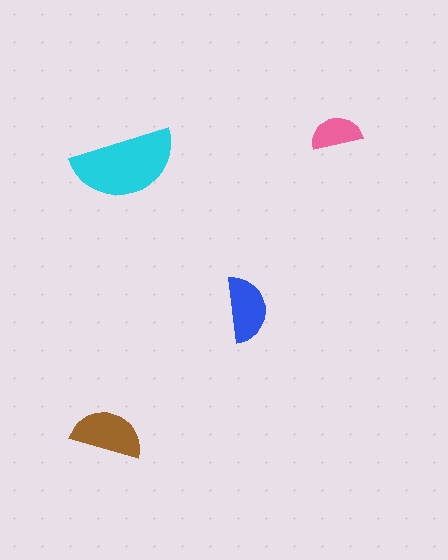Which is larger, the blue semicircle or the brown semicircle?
The brown one.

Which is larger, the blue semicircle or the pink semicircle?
The blue one.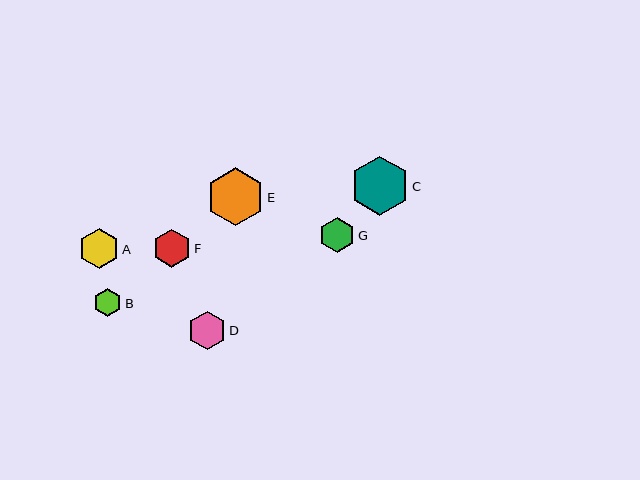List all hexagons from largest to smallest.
From largest to smallest: C, E, A, D, F, G, B.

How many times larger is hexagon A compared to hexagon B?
Hexagon A is approximately 1.5 times the size of hexagon B.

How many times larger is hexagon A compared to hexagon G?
Hexagon A is approximately 1.1 times the size of hexagon G.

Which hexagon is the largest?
Hexagon C is the largest with a size of approximately 59 pixels.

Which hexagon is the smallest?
Hexagon B is the smallest with a size of approximately 28 pixels.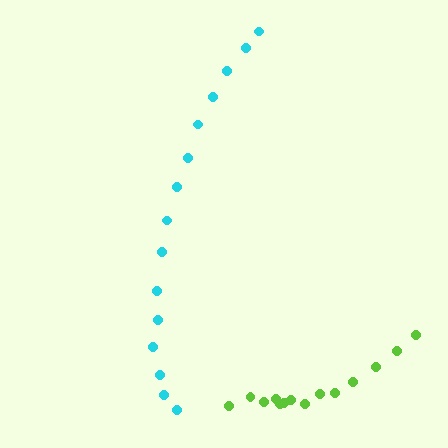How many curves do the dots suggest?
There are 2 distinct paths.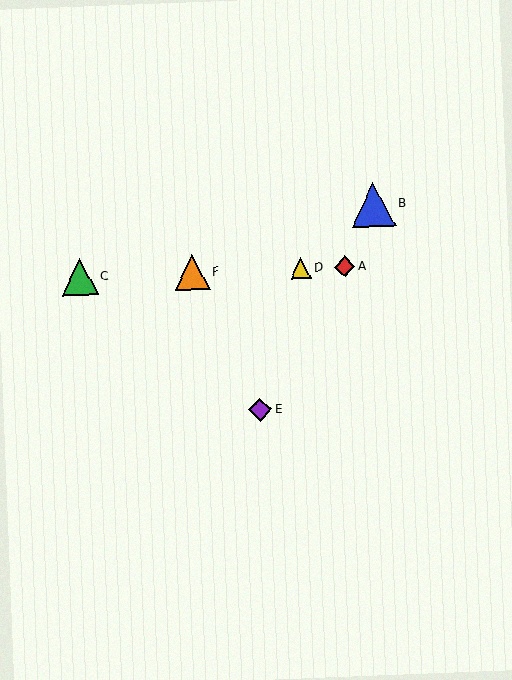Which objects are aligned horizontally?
Objects A, C, D, F are aligned horizontally.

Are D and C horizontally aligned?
Yes, both are at y≈268.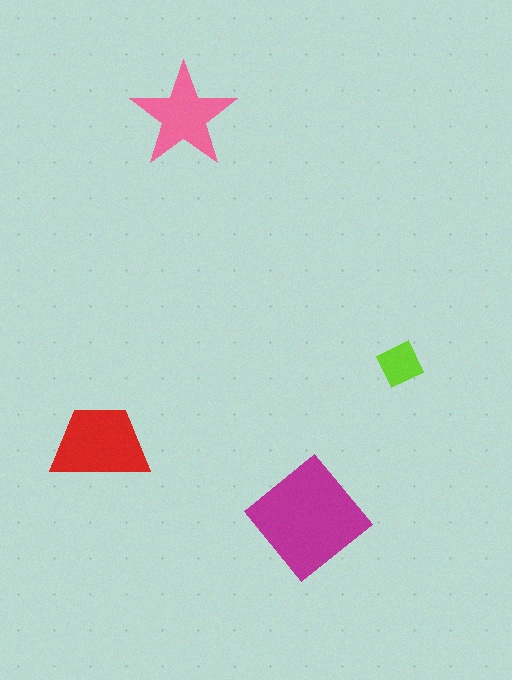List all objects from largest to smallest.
The magenta diamond, the red trapezoid, the pink star, the lime square.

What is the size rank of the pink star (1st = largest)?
3rd.